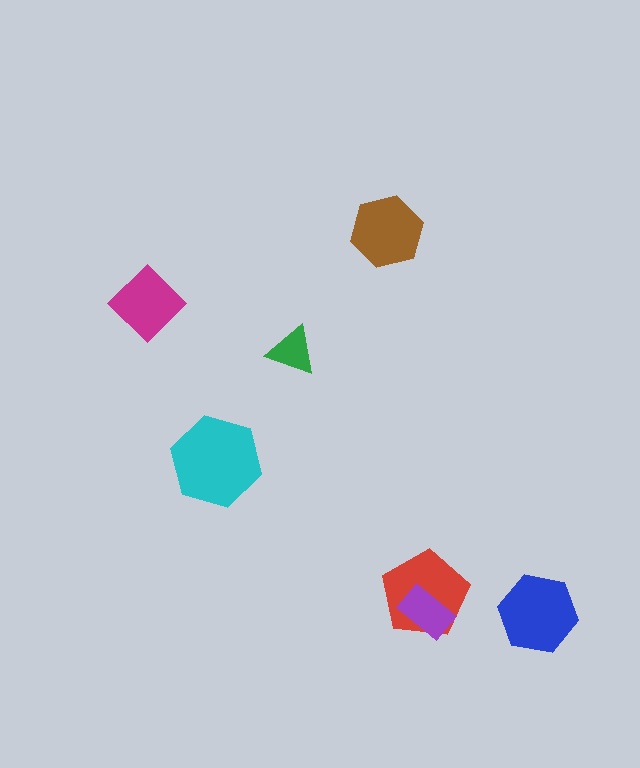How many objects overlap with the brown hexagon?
0 objects overlap with the brown hexagon.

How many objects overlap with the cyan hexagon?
0 objects overlap with the cyan hexagon.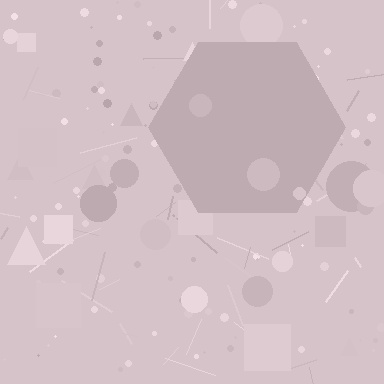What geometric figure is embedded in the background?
A hexagon is embedded in the background.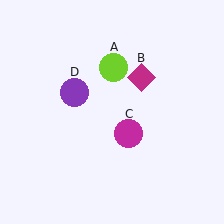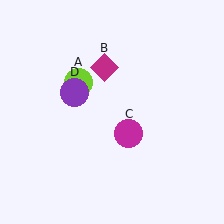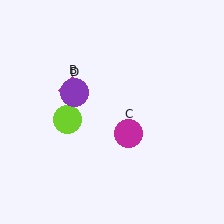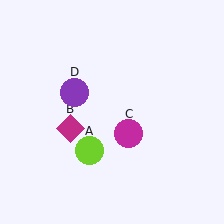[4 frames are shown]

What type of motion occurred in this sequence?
The lime circle (object A), magenta diamond (object B) rotated counterclockwise around the center of the scene.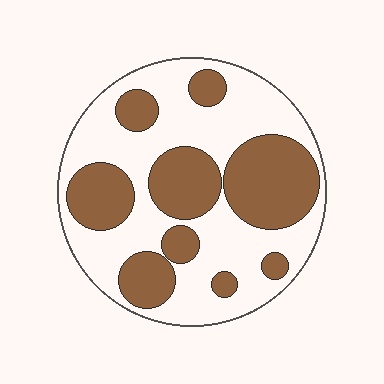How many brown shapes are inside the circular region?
9.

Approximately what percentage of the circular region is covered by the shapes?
Approximately 40%.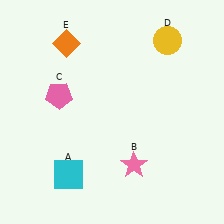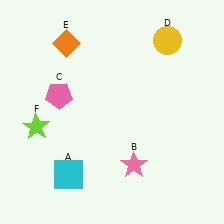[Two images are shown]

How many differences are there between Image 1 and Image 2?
There is 1 difference between the two images.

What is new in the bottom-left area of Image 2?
A lime star (F) was added in the bottom-left area of Image 2.